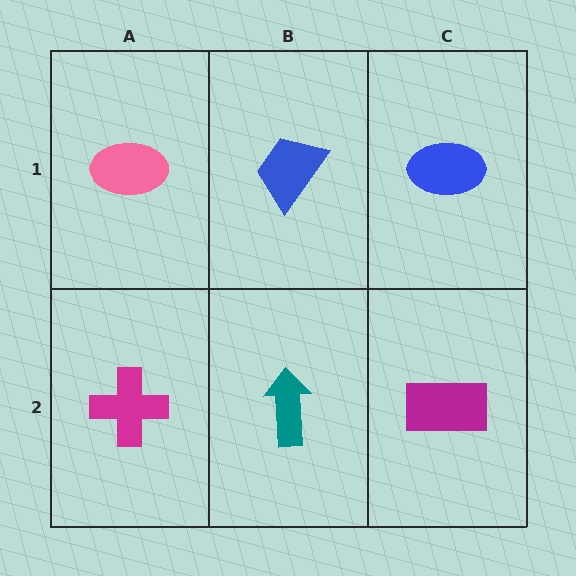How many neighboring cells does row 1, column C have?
2.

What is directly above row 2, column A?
A pink ellipse.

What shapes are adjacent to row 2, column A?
A pink ellipse (row 1, column A), a teal arrow (row 2, column B).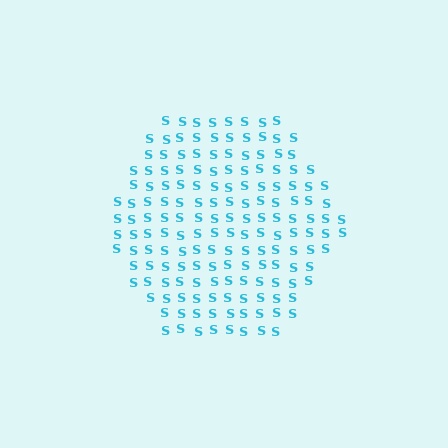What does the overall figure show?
The overall figure shows a hexagon.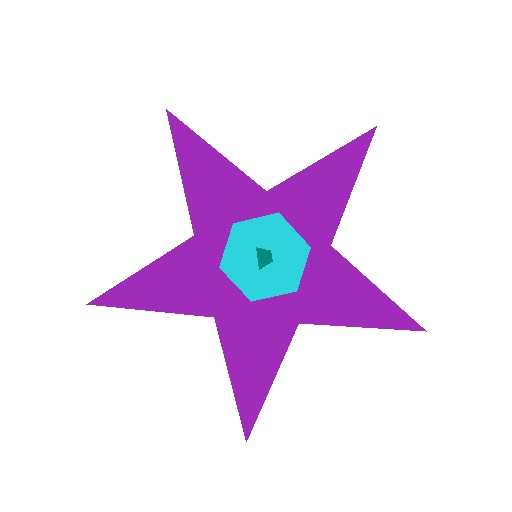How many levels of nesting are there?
3.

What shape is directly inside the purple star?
The cyan hexagon.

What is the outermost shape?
The purple star.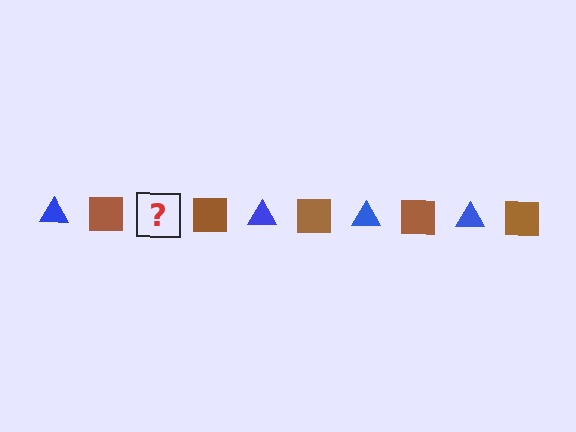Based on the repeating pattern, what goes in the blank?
The blank should be a blue triangle.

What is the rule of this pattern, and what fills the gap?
The rule is that the pattern alternates between blue triangle and brown square. The gap should be filled with a blue triangle.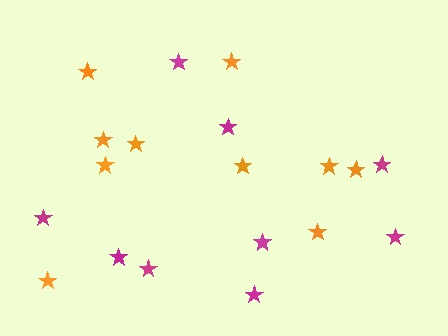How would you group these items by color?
There are 2 groups: one group of orange stars (10) and one group of magenta stars (9).